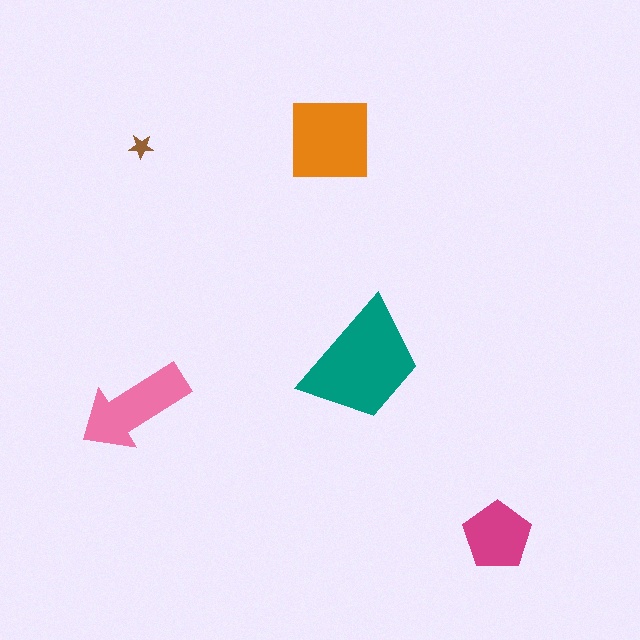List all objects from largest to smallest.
The teal trapezoid, the orange square, the pink arrow, the magenta pentagon, the brown star.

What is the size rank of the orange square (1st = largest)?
2nd.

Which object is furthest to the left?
The pink arrow is leftmost.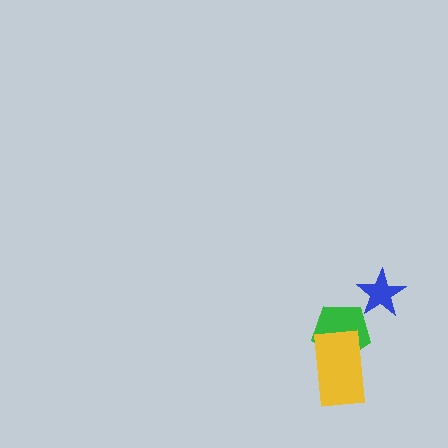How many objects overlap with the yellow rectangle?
1 object overlaps with the yellow rectangle.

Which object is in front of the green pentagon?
The yellow rectangle is in front of the green pentagon.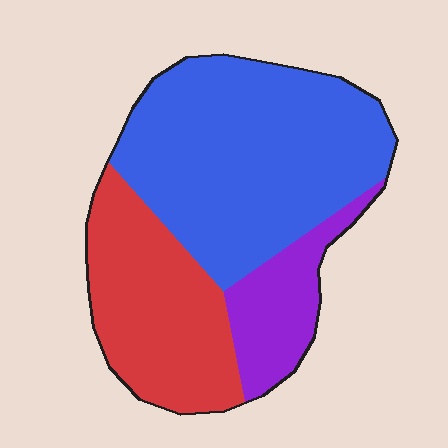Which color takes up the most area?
Blue, at roughly 55%.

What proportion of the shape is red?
Red covers 31% of the shape.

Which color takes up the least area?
Purple, at roughly 15%.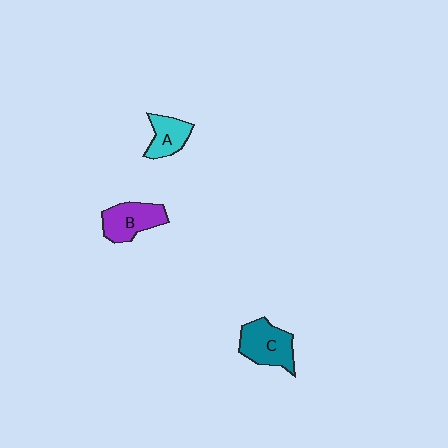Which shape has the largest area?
Shape C (teal).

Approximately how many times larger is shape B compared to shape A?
Approximately 1.4 times.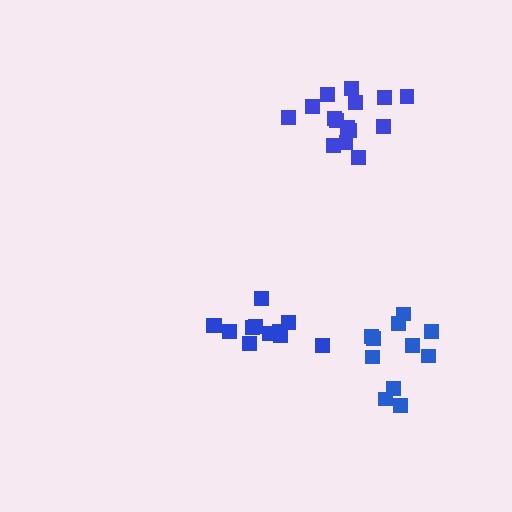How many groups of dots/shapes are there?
There are 3 groups.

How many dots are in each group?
Group 1: 15 dots, Group 2: 11 dots, Group 3: 12 dots (38 total).